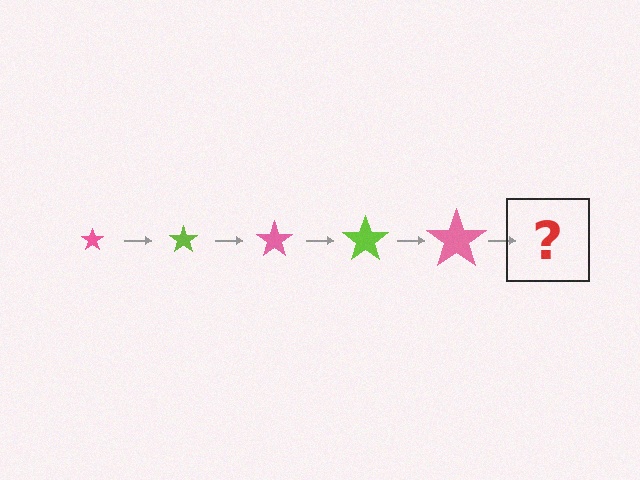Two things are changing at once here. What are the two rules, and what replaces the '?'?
The two rules are that the star grows larger each step and the color cycles through pink and lime. The '?' should be a lime star, larger than the previous one.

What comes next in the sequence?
The next element should be a lime star, larger than the previous one.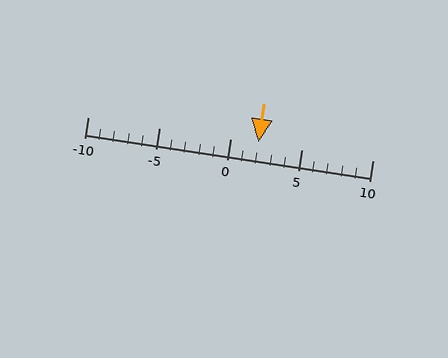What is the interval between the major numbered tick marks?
The major tick marks are spaced 5 units apart.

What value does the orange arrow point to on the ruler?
The orange arrow points to approximately 2.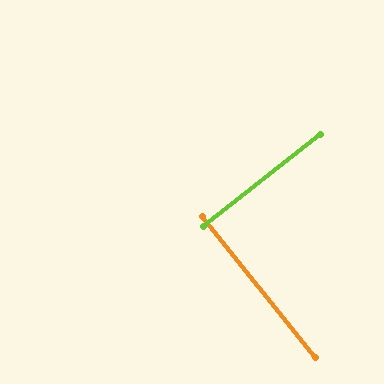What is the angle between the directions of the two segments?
Approximately 89 degrees.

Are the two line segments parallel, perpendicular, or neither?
Perpendicular — they meet at approximately 89°.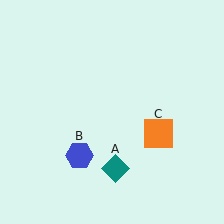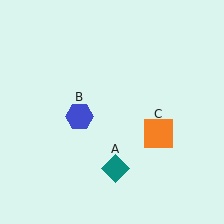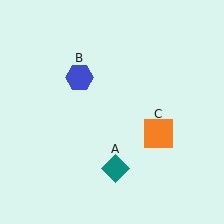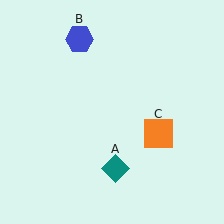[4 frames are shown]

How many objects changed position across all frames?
1 object changed position: blue hexagon (object B).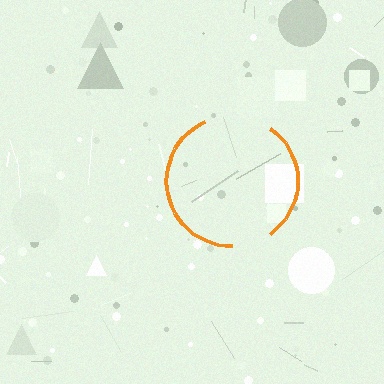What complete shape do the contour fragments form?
The contour fragments form a circle.